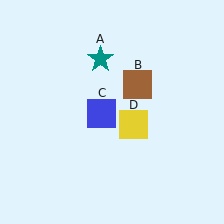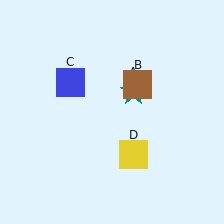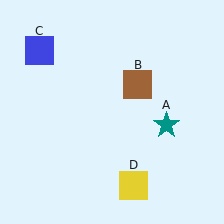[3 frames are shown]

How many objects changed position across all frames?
3 objects changed position: teal star (object A), blue square (object C), yellow square (object D).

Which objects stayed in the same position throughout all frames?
Brown square (object B) remained stationary.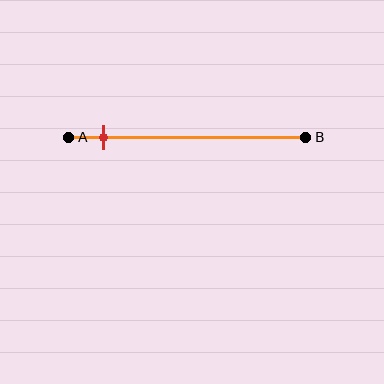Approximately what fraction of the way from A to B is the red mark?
The red mark is approximately 15% of the way from A to B.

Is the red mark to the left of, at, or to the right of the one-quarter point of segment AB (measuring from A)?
The red mark is to the left of the one-quarter point of segment AB.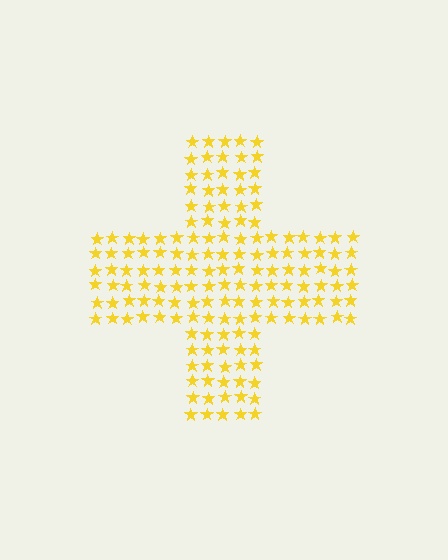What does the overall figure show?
The overall figure shows a cross.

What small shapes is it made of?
It is made of small stars.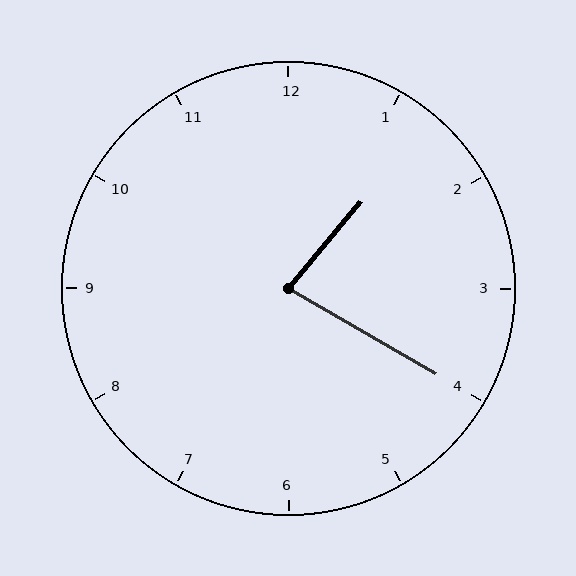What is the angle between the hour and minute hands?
Approximately 80 degrees.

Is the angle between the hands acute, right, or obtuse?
It is acute.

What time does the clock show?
1:20.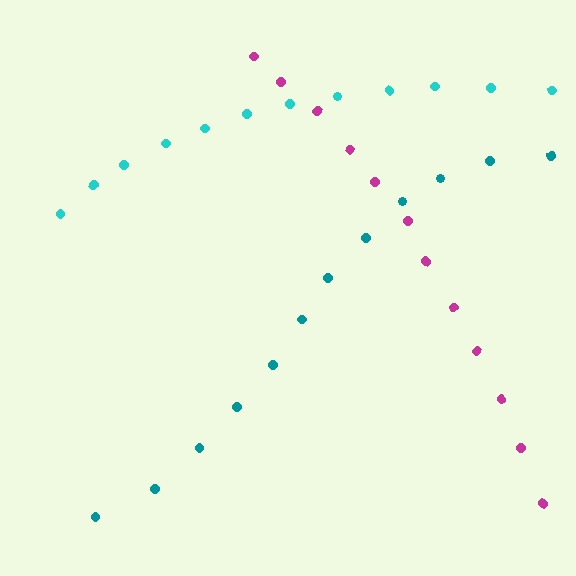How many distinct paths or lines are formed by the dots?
There are 3 distinct paths.